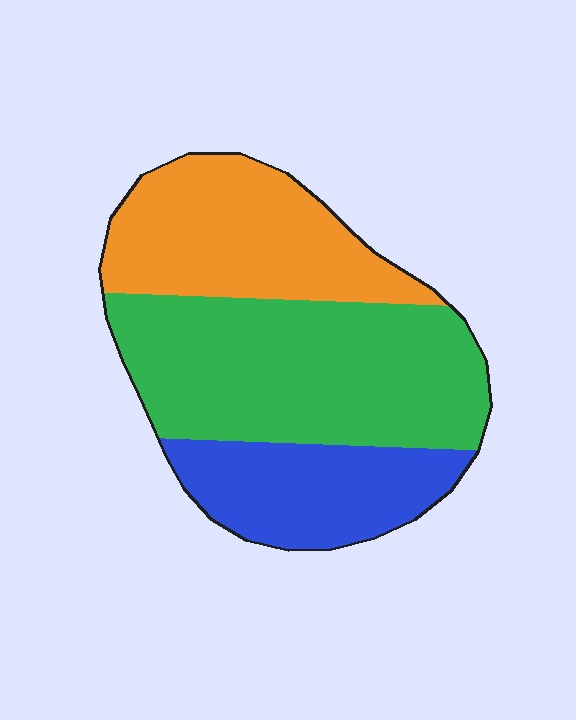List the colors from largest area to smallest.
From largest to smallest: green, orange, blue.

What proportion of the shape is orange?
Orange covers 31% of the shape.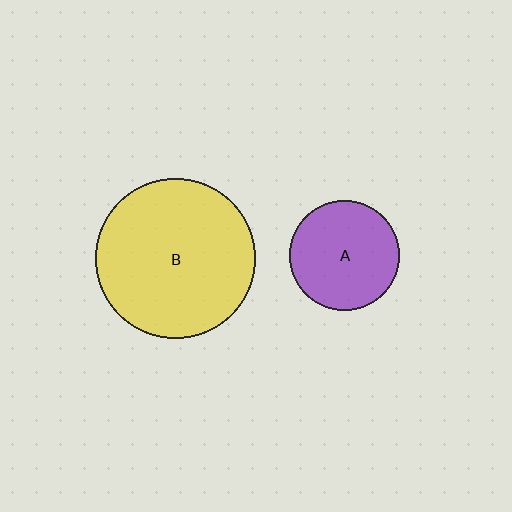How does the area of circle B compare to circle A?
Approximately 2.1 times.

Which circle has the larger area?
Circle B (yellow).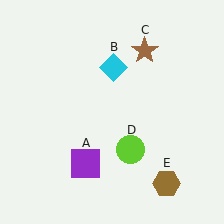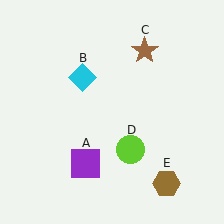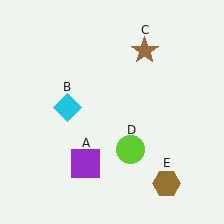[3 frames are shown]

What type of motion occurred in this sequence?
The cyan diamond (object B) rotated counterclockwise around the center of the scene.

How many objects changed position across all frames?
1 object changed position: cyan diamond (object B).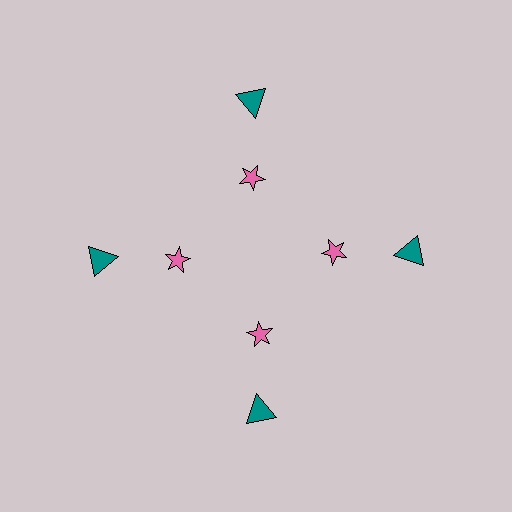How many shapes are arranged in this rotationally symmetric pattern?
There are 8 shapes, arranged in 4 groups of 2.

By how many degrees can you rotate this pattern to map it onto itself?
The pattern maps onto itself every 90 degrees of rotation.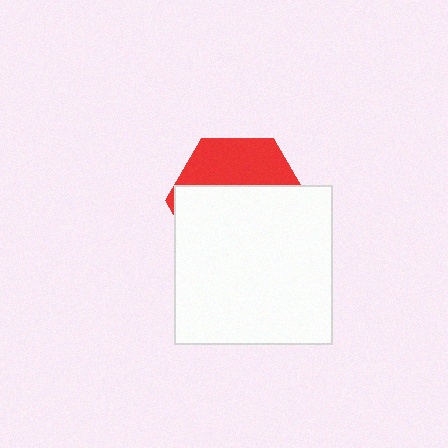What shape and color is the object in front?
The object in front is a white square.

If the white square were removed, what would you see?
You would see the complete red hexagon.